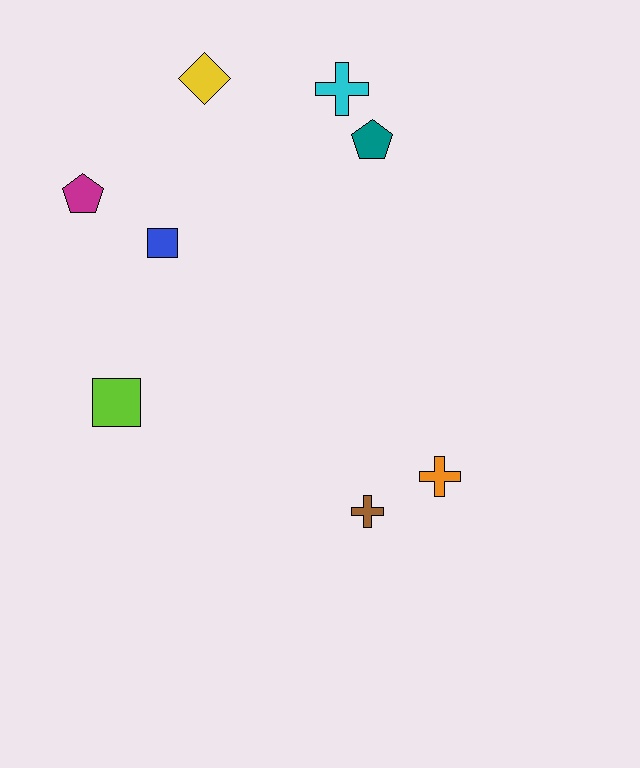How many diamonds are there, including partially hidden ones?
There is 1 diamond.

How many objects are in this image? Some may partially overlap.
There are 8 objects.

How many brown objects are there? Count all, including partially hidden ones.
There is 1 brown object.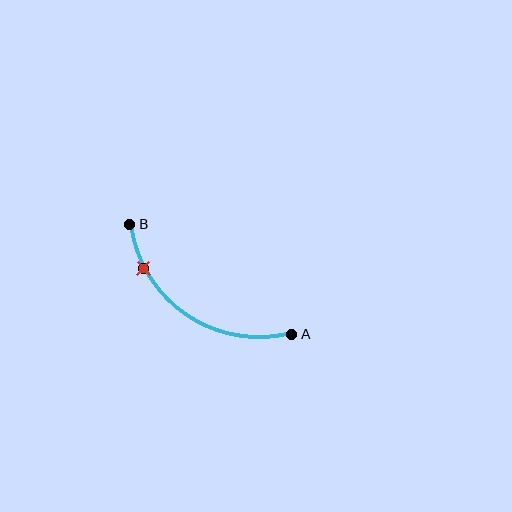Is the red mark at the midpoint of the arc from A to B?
No. The red mark lies on the arc but is closer to endpoint B. The arc midpoint would be at the point on the curve equidistant along the arc from both A and B.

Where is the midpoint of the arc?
The arc midpoint is the point on the curve farthest from the straight line joining A and B. It sits below and to the left of that line.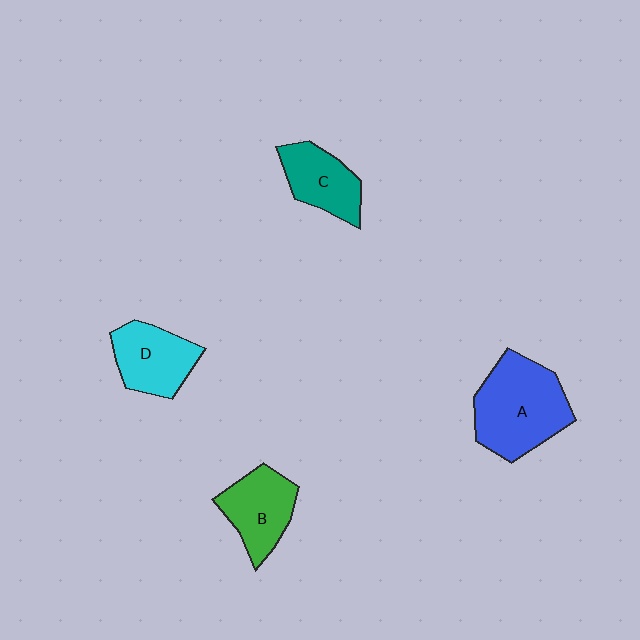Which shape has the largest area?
Shape A (blue).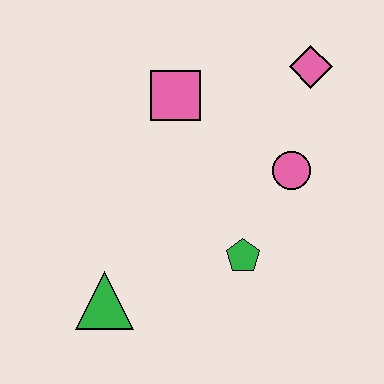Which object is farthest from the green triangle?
The pink diamond is farthest from the green triangle.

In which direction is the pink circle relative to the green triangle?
The pink circle is to the right of the green triangle.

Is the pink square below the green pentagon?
No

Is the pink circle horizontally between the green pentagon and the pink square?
No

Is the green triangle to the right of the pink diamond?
No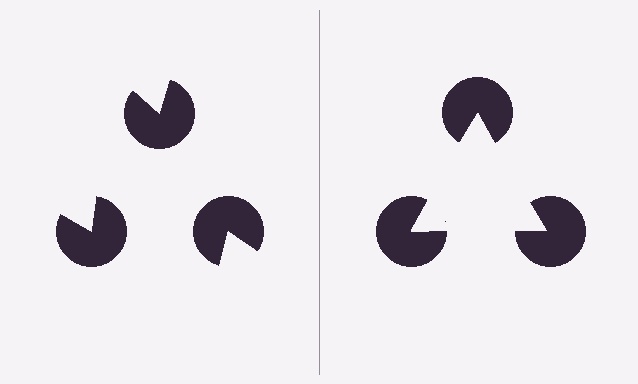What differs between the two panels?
The pac-man discs are positioned identically on both sides; only the wedge orientations differ. On the right they align to a triangle; on the left they are misaligned.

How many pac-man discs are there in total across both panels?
6 — 3 on each side.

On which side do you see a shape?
An illusory triangle appears on the right side. On the left side the wedge cuts are rotated, so no coherent shape forms.